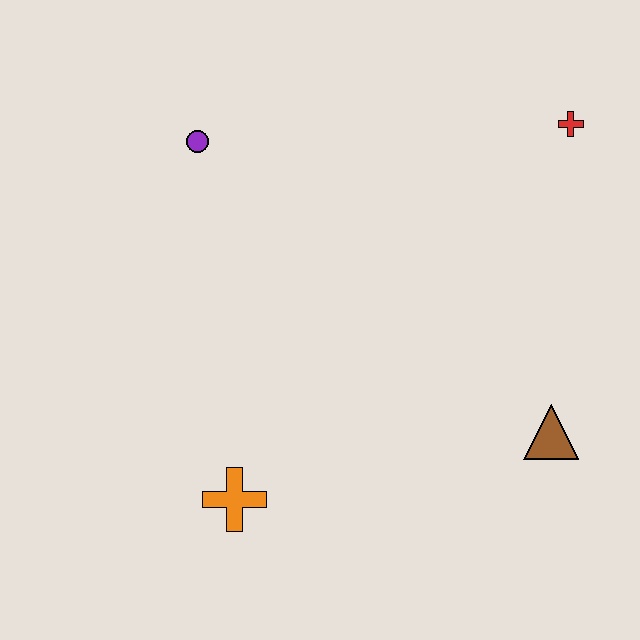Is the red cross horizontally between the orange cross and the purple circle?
No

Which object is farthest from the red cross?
The orange cross is farthest from the red cross.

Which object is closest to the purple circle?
The orange cross is closest to the purple circle.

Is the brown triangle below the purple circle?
Yes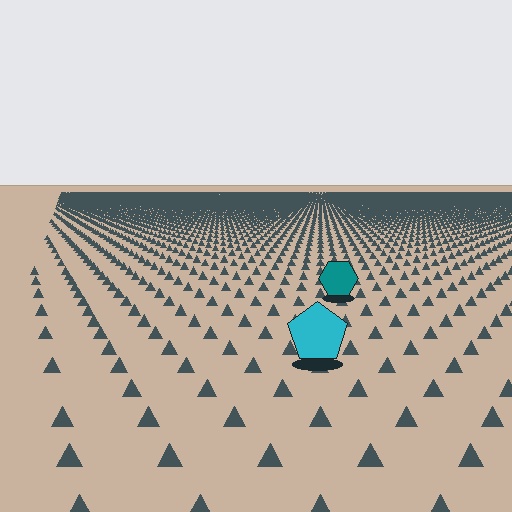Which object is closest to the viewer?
The cyan pentagon is closest. The texture marks near it are larger and more spread out.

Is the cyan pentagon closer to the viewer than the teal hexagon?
Yes. The cyan pentagon is closer — you can tell from the texture gradient: the ground texture is coarser near it.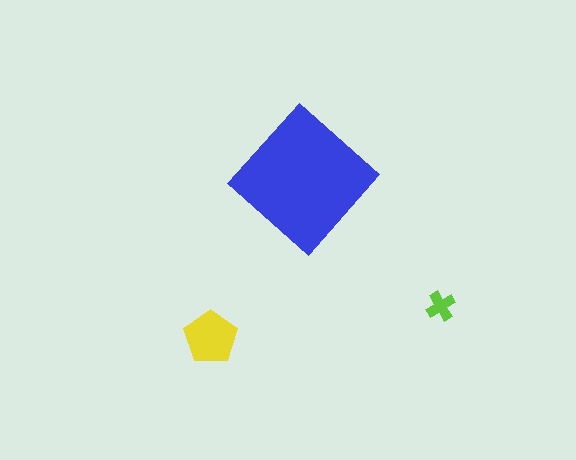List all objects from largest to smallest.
The blue diamond, the yellow pentagon, the lime cross.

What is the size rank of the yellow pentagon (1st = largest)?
2nd.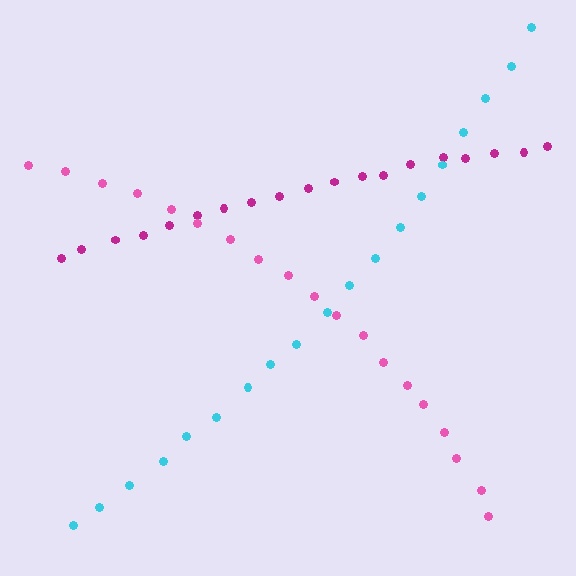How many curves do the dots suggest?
There are 3 distinct paths.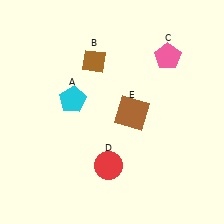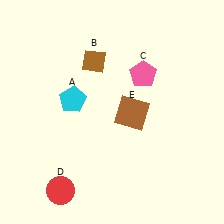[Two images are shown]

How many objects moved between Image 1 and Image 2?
2 objects moved between the two images.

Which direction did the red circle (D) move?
The red circle (D) moved left.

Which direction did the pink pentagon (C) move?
The pink pentagon (C) moved left.